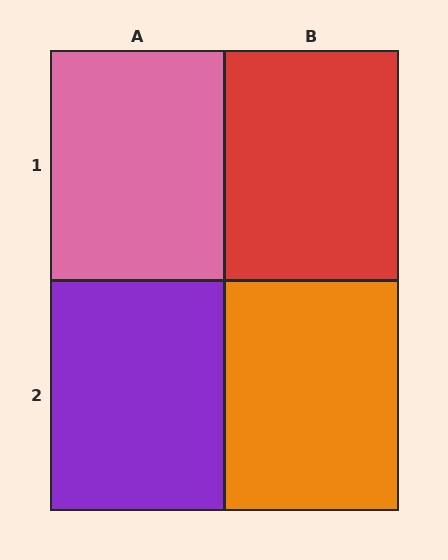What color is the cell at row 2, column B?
Orange.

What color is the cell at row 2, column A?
Purple.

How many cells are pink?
1 cell is pink.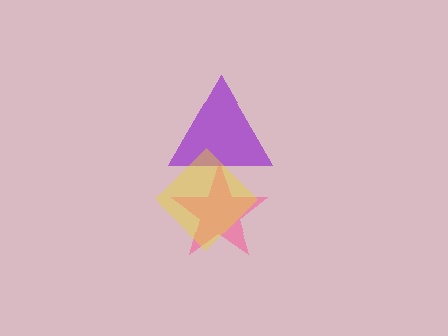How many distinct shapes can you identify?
There are 3 distinct shapes: a pink star, a purple triangle, a yellow diamond.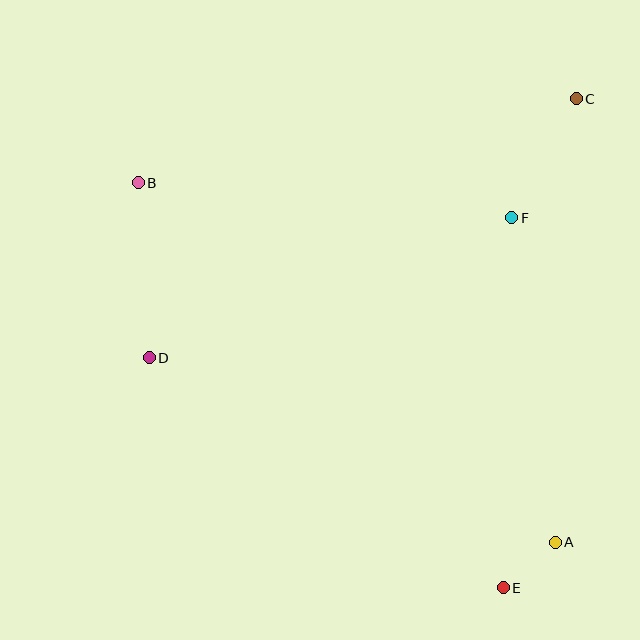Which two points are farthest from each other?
Points A and B are farthest from each other.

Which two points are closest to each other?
Points A and E are closest to each other.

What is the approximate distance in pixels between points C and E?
The distance between C and E is approximately 494 pixels.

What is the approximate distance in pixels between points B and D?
The distance between B and D is approximately 175 pixels.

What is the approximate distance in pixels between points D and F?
The distance between D and F is approximately 388 pixels.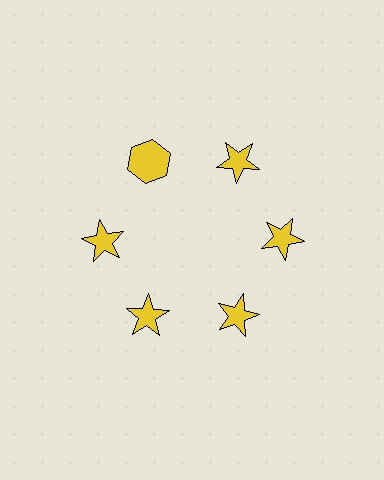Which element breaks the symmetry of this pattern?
The yellow hexagon at roughly the 11 o'clock position breaks the symmetry. All other shapes are yellow stars.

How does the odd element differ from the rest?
It has a different shape: hexagon instead of star.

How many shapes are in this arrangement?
There are 6 shapes arranged in a ring pattern.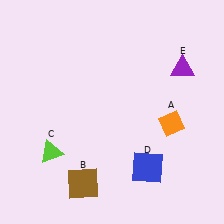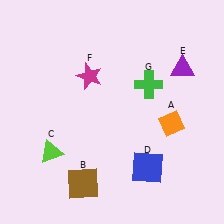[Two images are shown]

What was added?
A magenta star (F), a green cross (G) were added in Image 2.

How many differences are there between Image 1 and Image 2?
There are 2 differences between the two images.